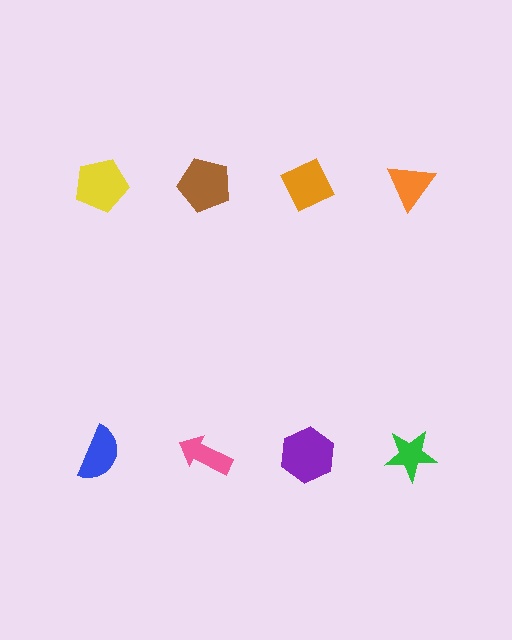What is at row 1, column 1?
A yellow pentagon.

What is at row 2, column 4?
A green star.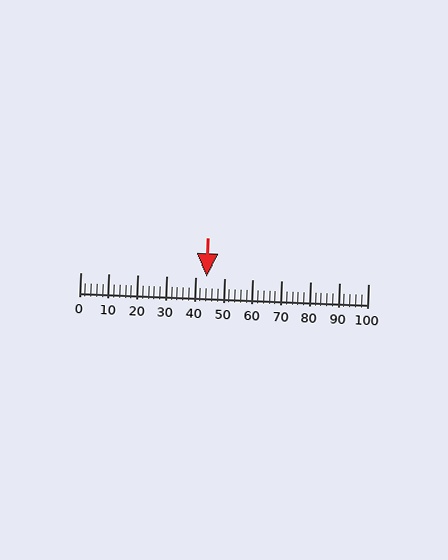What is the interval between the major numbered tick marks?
The major tick marks are spaced 10 units apart.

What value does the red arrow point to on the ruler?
The red arrow points to approximately 44.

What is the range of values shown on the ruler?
The ruler shows values from 0 to 100.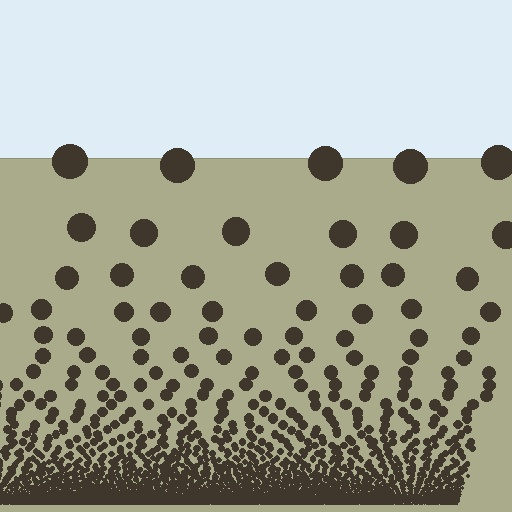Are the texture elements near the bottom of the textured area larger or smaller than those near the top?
Smaller. The gradient is inverted — elements near the bottom are smaller and denser.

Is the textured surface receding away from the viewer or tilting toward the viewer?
The surface appears to tilt toward the viewer. Texture elements get larger and sparser toward the top.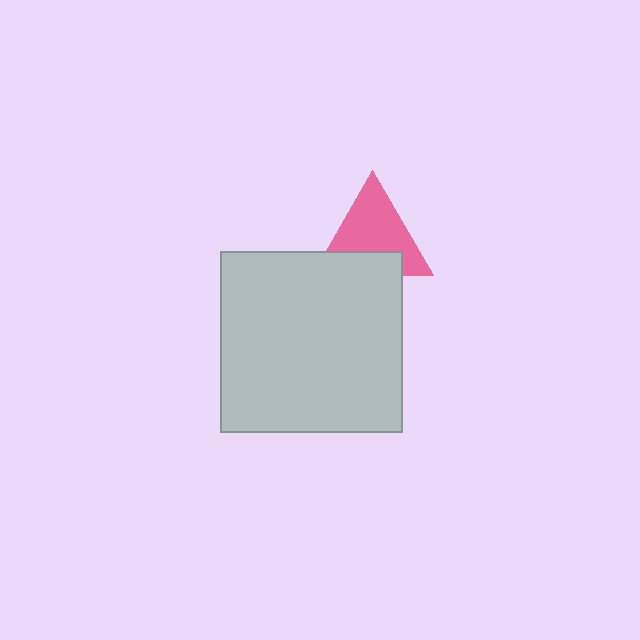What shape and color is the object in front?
The object in front is a light gray square.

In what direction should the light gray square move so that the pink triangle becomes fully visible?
The light gray square should move down. That is the shortest direction to clear the overlap and leave the pink triangle fully visible.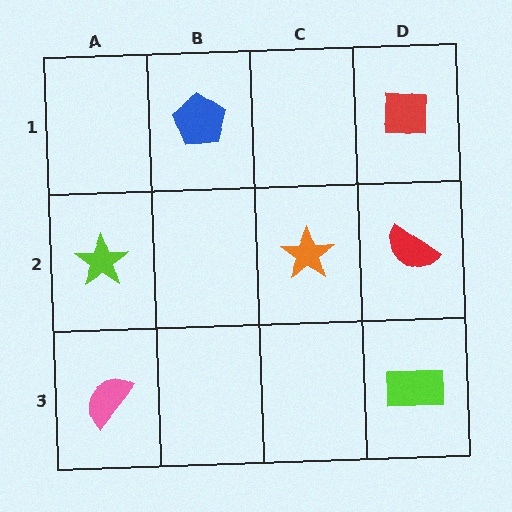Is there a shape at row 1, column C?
No, that cell is empty.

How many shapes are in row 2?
3 shapes.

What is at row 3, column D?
A lime rectangle.